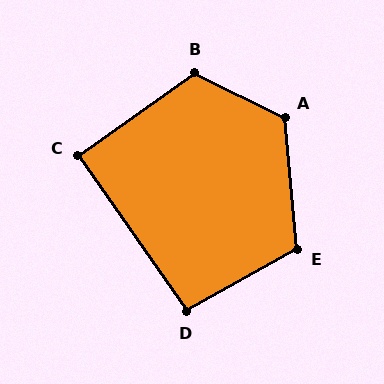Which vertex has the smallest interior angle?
C, at approximately 91 degrees.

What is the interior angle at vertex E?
Approximately 114 degrees (obtuse).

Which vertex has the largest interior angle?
A, at approximately 121 degrees.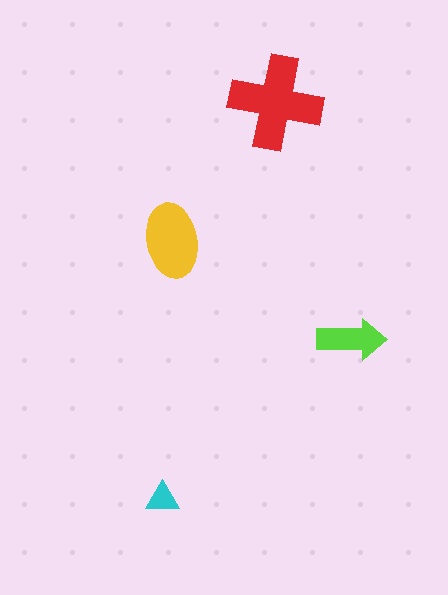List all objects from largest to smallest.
The red cross, the yellow ellipse, the lime arrow, the cyan triangle.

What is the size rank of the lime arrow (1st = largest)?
3rd.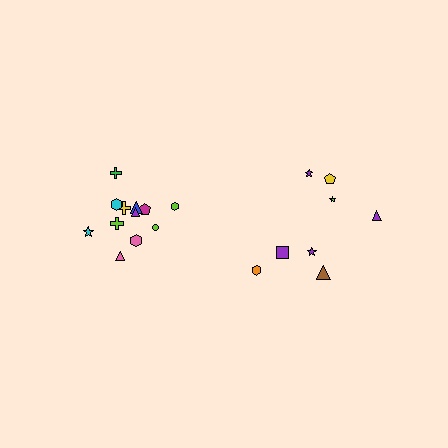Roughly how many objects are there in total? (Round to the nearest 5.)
Roughly 20 objects in total.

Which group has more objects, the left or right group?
The left group.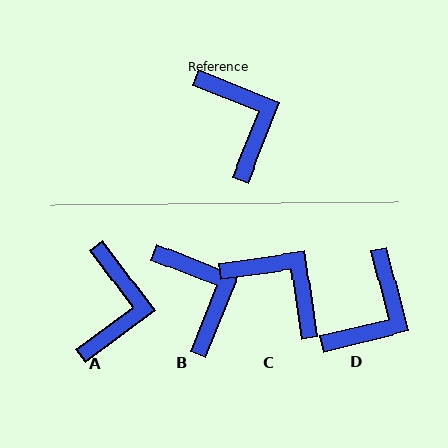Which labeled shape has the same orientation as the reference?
B.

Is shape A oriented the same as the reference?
No, it is off by about 32 degrees.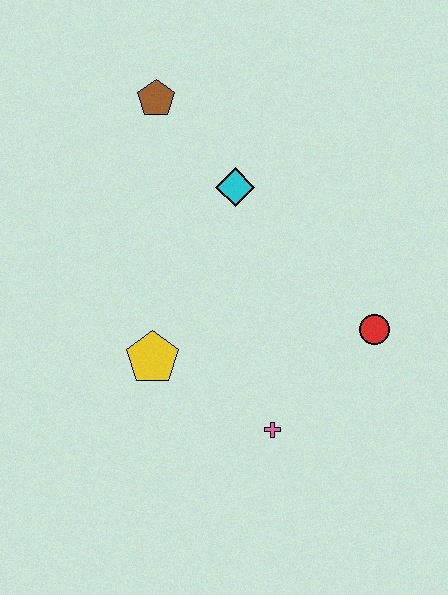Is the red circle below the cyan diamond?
Yes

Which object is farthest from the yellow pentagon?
The brown pentagon is farthest from the yellow pentagon.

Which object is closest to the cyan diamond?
The brown pentagon is closest to the cyan diamond.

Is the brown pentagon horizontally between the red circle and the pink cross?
No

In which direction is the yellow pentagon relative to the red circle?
The yellow pentagon is to the left of the red circle.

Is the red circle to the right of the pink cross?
Yes